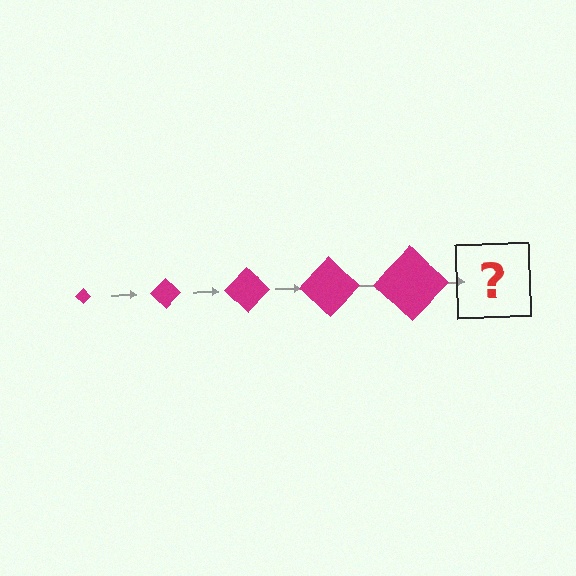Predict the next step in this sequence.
The next step is a magenta diamond, larger than the previous one.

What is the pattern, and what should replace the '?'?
The pattern is that the diamond gets progressively larger each step. The '?' should be a magenta diamond, larger than the previous one.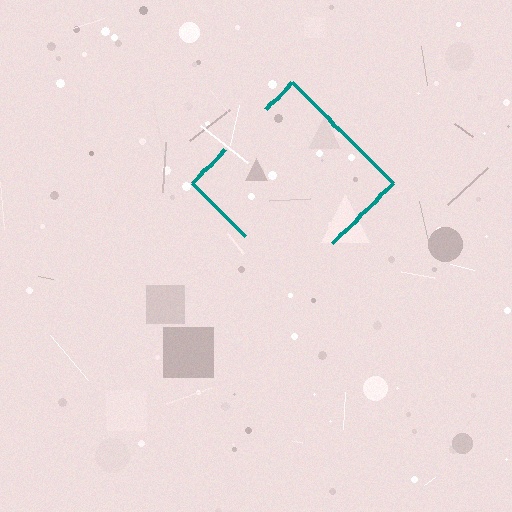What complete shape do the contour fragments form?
The contour fragments form a diamond.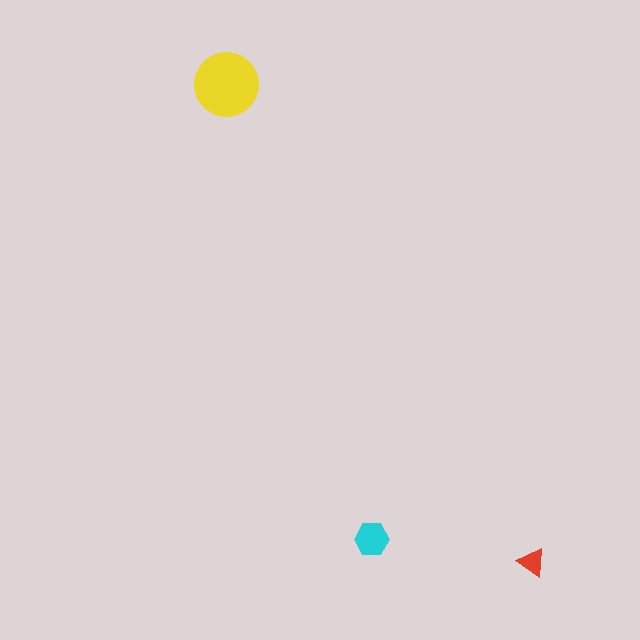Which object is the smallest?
The red triangle.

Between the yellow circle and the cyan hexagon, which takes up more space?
The yellow circle.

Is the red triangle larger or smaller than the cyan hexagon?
Smaller.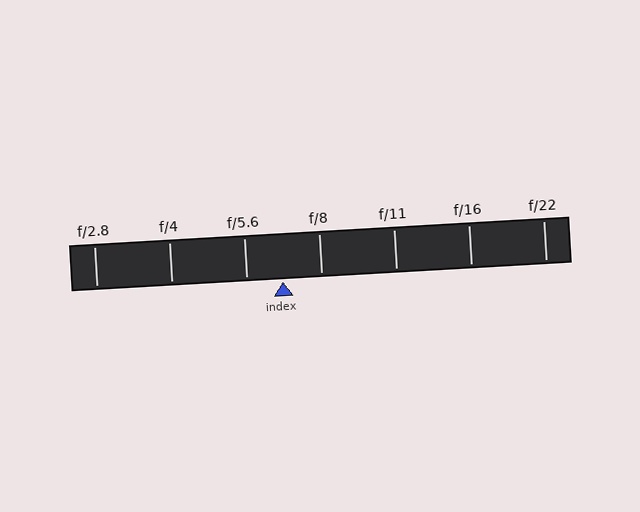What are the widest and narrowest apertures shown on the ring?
The widest aperture shown is f/2.8 and the narrowest is f/22.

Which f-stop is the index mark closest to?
The index mark is closest to f/5.6.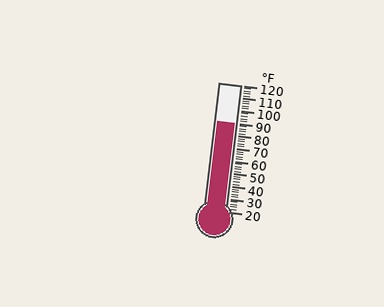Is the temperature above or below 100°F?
The temperature is below 100°F.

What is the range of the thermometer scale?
The thermometer scale ranges from 20°F to 120°F.